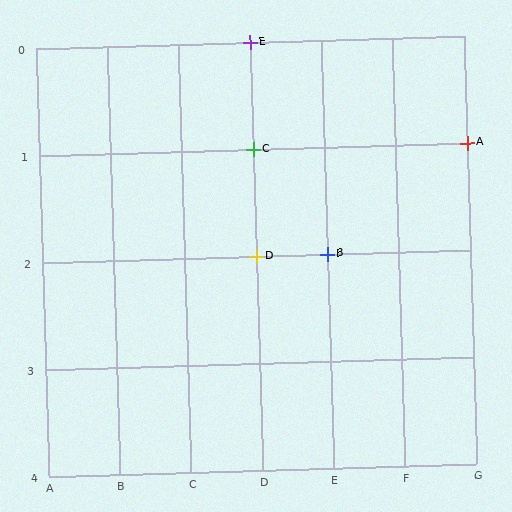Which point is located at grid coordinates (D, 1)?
Point C is at (D, 1).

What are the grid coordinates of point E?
Point E is at grid coordinates (D, 0).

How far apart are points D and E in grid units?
Points D and E are 2 rows apart.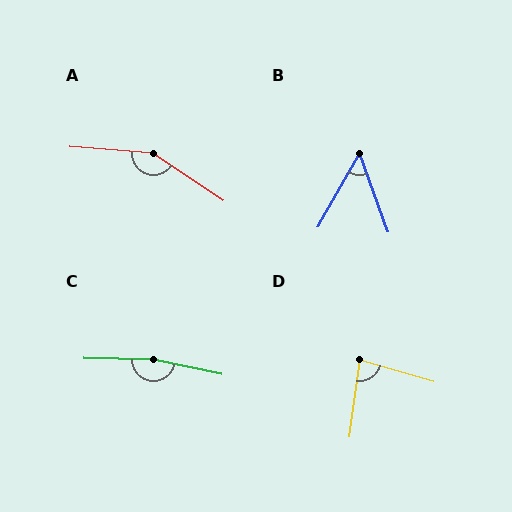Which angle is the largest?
C, at approximately 169 degrees.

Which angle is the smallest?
B, at approximately 49 degrees.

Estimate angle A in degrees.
Approximately 150 degrees.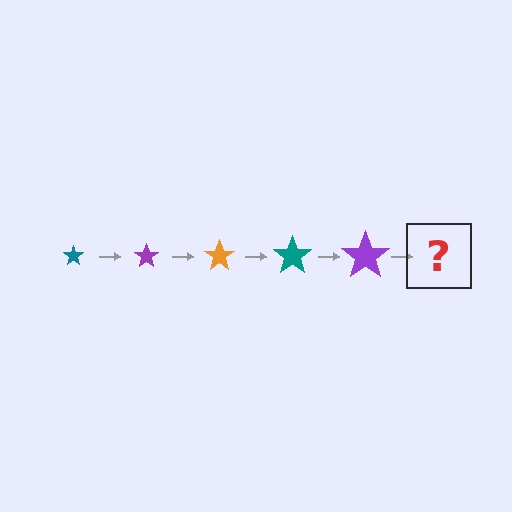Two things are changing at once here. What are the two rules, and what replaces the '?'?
The two rules are that the star grows larger each step and the color cycles through teal, purple, and orange. The '?' should be an orange star, larger than the previous one.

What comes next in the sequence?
The next element should be an orange star, larger than the previous one.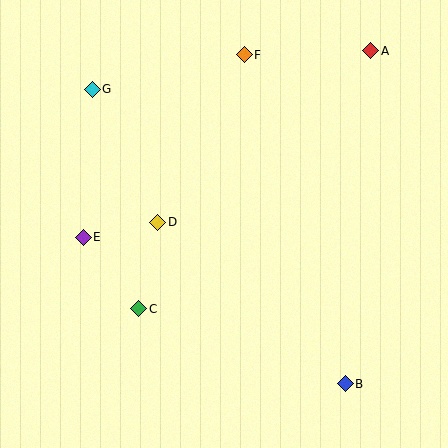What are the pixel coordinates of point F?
Point F is at (244, 55).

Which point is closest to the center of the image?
Point D at (158, 222) is closest to the center.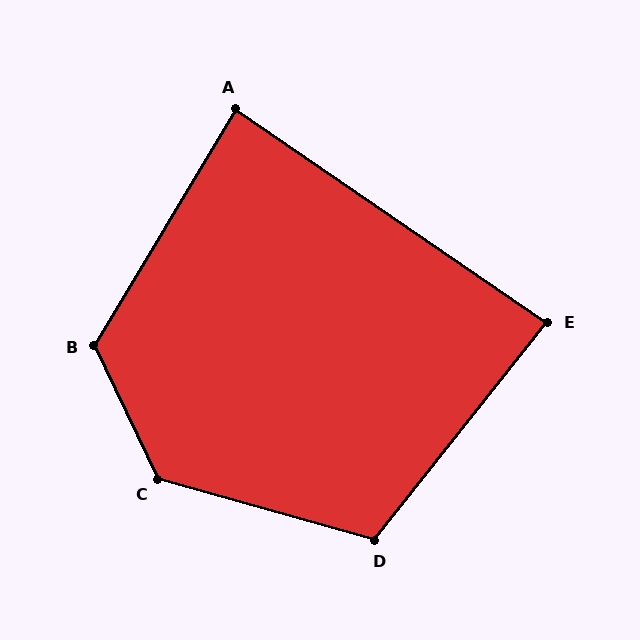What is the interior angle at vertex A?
Approximately 86 degrees (approximately right).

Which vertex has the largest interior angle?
C, at approximately 131 degrees.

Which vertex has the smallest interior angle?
E, at approximately 86 degrees.